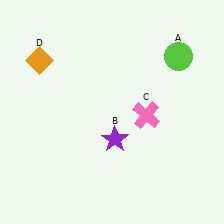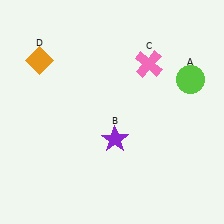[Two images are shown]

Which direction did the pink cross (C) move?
The pink cross (C) moved up.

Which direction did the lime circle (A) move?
The lime circle (A) moved down.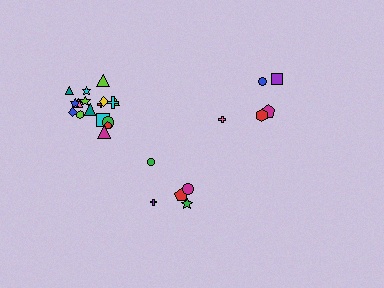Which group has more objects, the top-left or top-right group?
The top-left group.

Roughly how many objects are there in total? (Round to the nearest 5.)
Roughly 30 objects in total.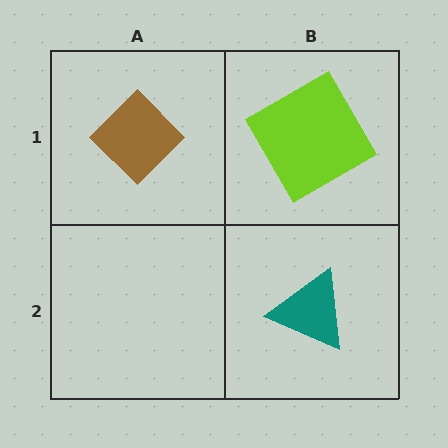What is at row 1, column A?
A brown diamond.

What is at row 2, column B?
A teal triangle.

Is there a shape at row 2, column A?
No, that cell is empty.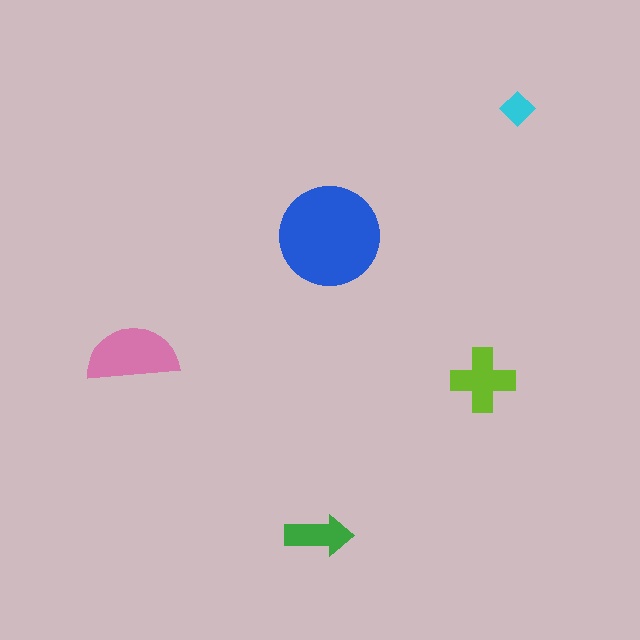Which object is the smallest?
The cyan diamond.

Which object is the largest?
The blue circle.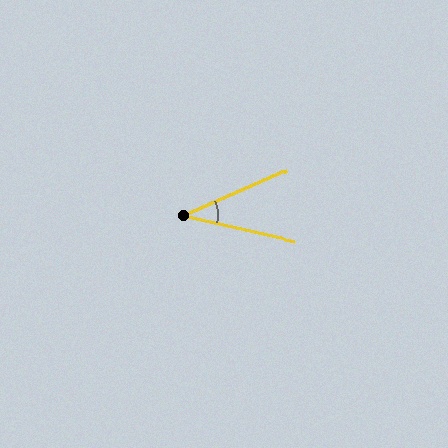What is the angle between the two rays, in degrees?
Approximately 37 degrees.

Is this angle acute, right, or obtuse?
It is acute.